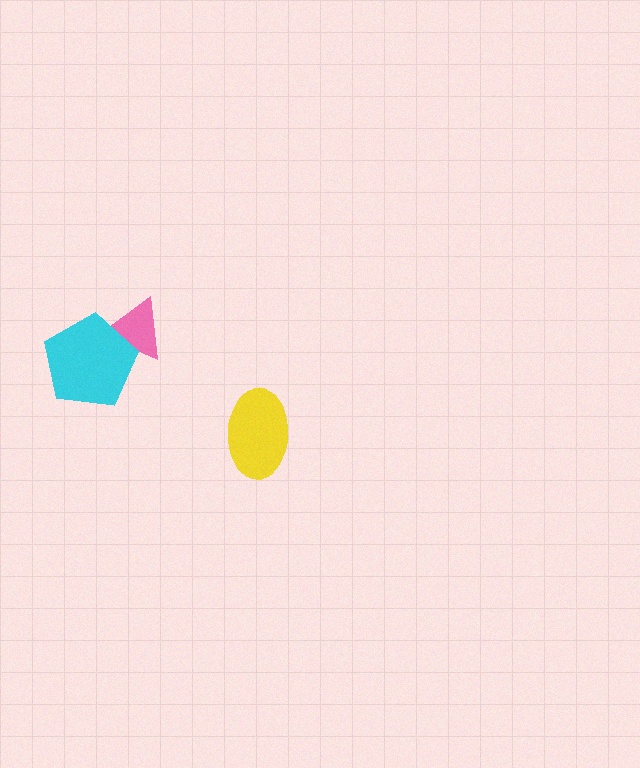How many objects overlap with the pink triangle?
1 object overlaps with the pink triangle.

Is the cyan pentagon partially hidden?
No, no other shape covers it.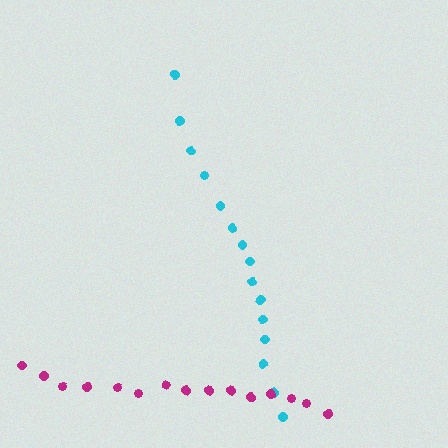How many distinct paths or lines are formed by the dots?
There are 2 distinct paths.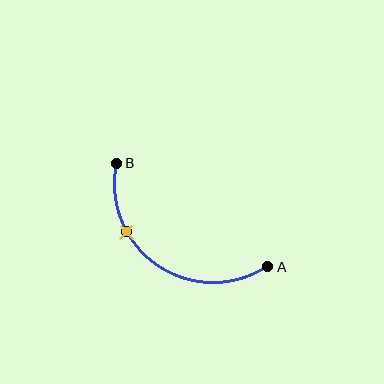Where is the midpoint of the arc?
The arc midpoint is the point on the curve farthest from the straight line joining A and B. It sits below and to the left of that line.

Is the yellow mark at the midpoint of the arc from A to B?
No. The yellow mark lies on the arc but is closer to endpoint B. The arc midpoint would be at the point on the curve equidistant along the arc from both A and B.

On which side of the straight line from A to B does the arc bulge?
The arc bulges below and to the left of the straight line connecting A and B.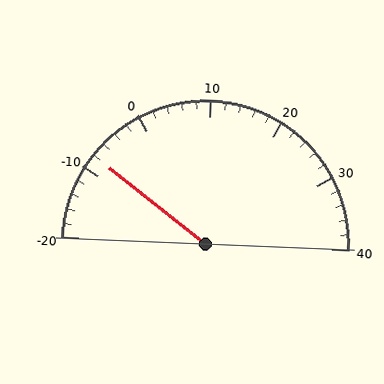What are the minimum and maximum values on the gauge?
The gauge ranges from -20 to 40.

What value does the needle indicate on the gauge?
The needle indicates approximately -8.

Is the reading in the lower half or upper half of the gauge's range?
The reading is in the lower half of the range (-20 to 40).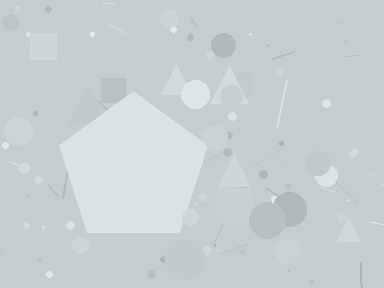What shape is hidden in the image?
A pentagon is hidden in the image.